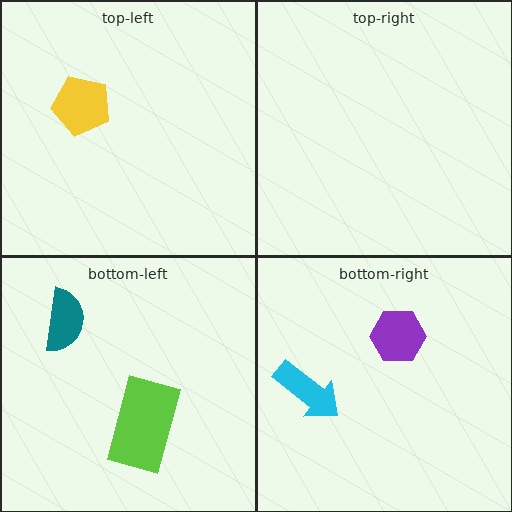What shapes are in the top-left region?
The yellow pentagon.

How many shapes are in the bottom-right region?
2.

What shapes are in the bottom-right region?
The purple hexagon, the cyan arrow.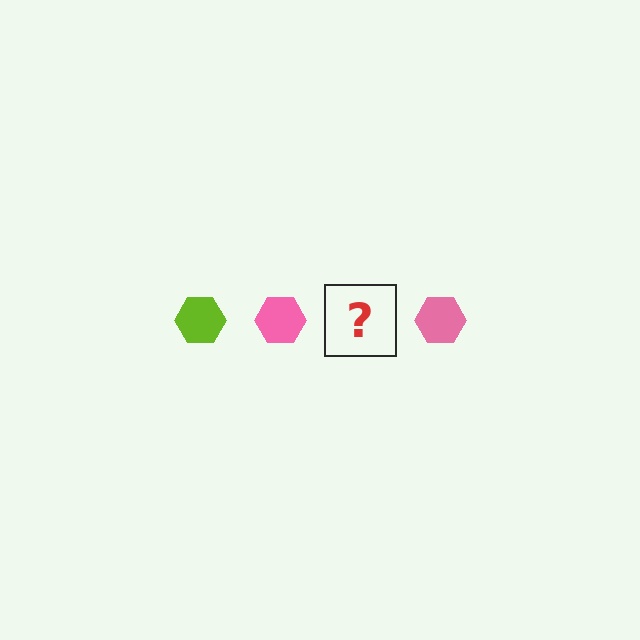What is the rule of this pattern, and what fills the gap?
The rule is that the pattern cycles through lime, pink hexagons. The gap should be filled with a lime hexagon.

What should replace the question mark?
The question mark should be replaced with a lime hexagon.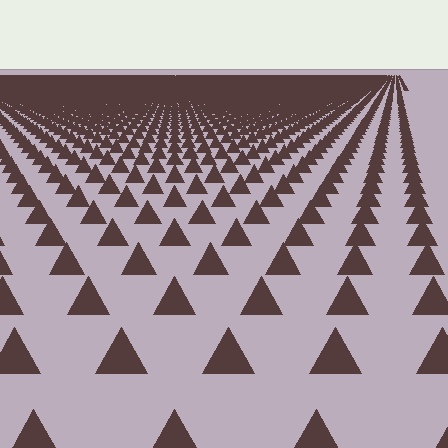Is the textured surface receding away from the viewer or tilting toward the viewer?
The surface is receding away from the viewer. Texture elements get smaller and denser toward the top.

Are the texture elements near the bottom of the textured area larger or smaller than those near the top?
Larger. Near the bottom, elements are closer to the viewer and appear at a bigger on-screen size.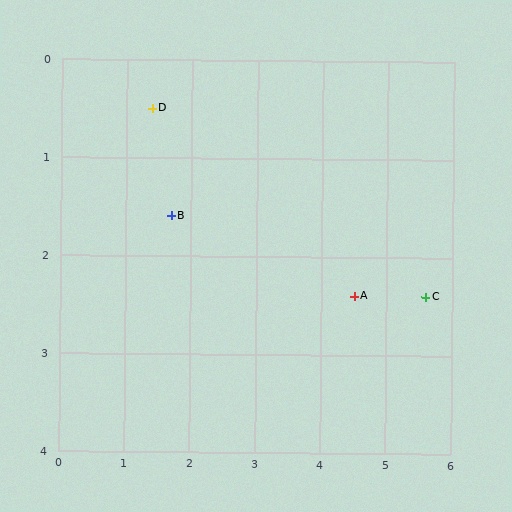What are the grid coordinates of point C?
Point C is at approximately (5.6, 2.4).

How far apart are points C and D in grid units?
Points C and D are about 4.6 grid units apart.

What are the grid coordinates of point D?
Point D is at approximately (1.4, 0.5).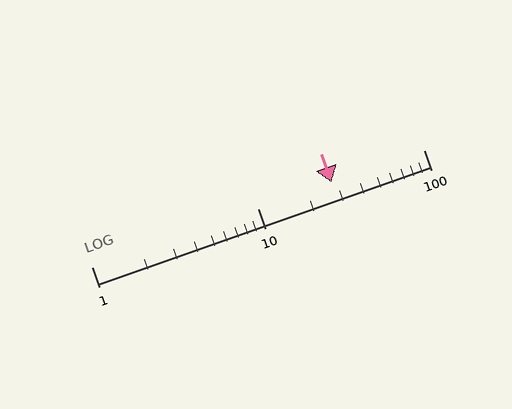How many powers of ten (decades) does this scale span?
The scale spans 2 decades, from 1 to 100.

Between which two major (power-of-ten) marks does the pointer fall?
The pointer is between 10 and 100.